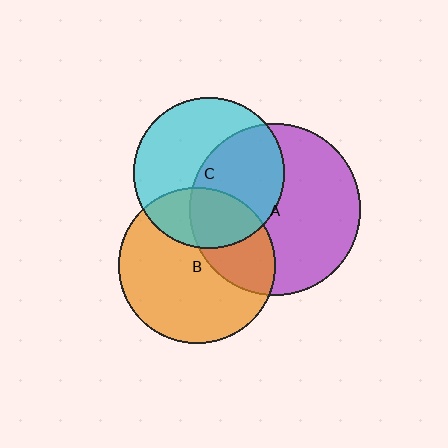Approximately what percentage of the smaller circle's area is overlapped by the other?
Approximately 35%.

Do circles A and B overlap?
Yes.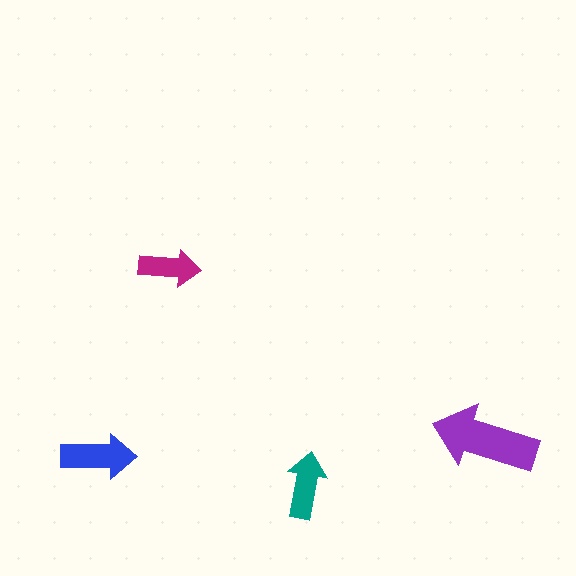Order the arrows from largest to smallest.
the purple one, the blue one, the teal one, the magenta one.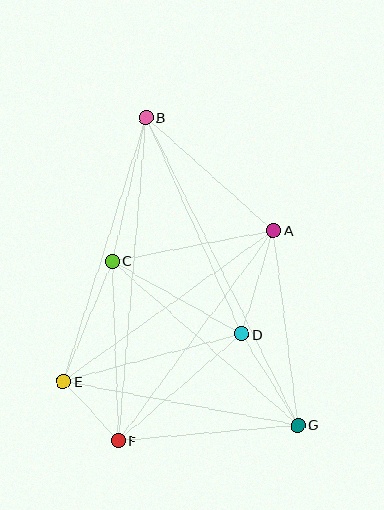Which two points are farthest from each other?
Points B and G are farthest from each other.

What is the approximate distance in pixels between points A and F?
The distance between A and F is approximately 262 pixels.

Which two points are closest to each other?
Points E and F are closest to each other.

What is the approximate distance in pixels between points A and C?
The distance between A and C is approximately 164 pixels.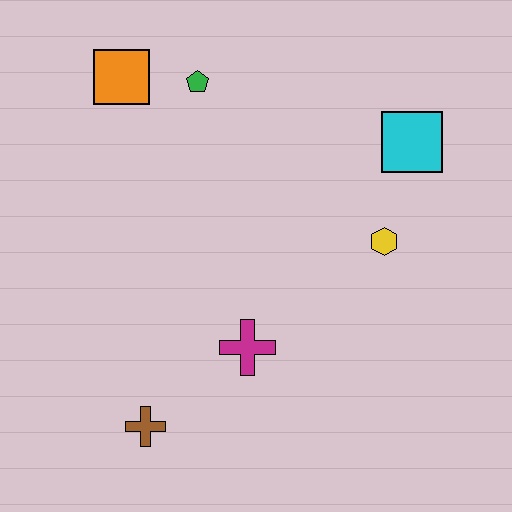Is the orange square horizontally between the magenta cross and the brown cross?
No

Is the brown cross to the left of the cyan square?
Yes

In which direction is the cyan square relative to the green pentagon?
The cyan square is to the right of the green pentagon.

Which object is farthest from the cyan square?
The brown cross is farthest from the cyan square.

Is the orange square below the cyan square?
No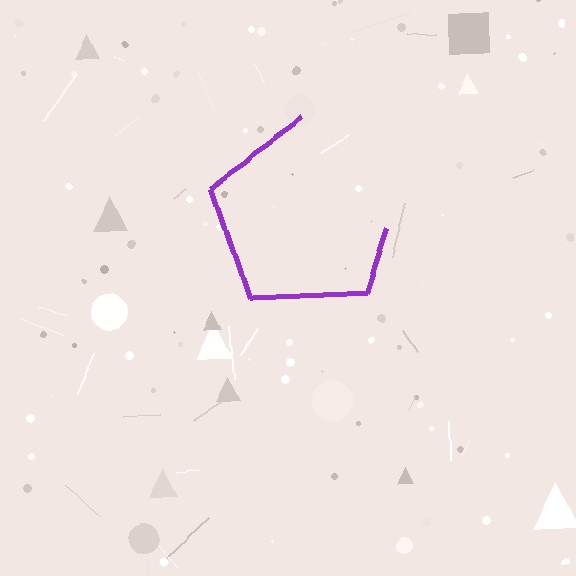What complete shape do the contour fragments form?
The contour fragments form a pentagon.